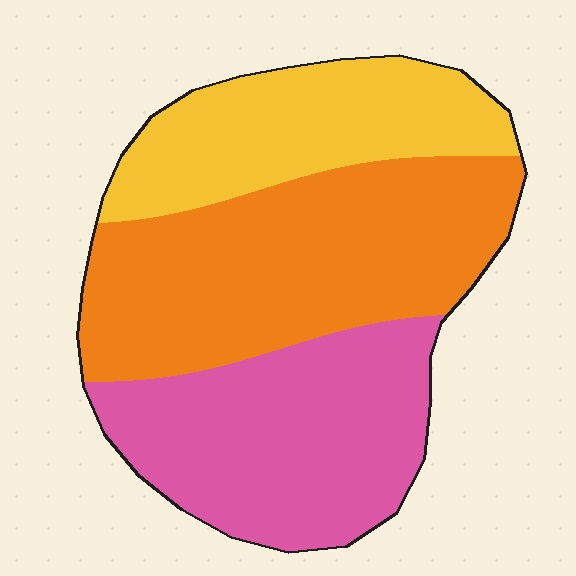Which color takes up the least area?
Yellow, at roughly 25%.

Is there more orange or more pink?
Orange.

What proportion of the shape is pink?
Pink takes up between a third and a half of the shape.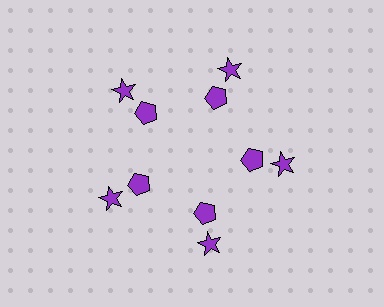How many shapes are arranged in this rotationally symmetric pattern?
There are 10 shapes, arranged in 5 groups of 2.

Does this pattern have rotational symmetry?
Yes, this pattern has 5-fold rotational symmetry. It looks the same after rotating 72 degrees around the center.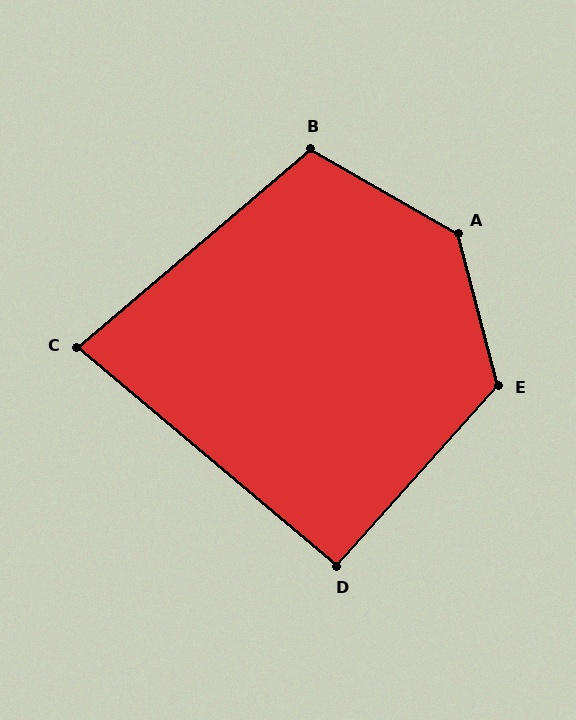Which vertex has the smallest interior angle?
C, at approximately 80 degrees.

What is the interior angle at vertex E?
Approximately 123 degrees (obtuse).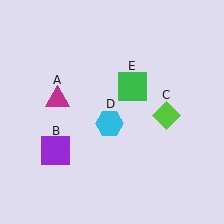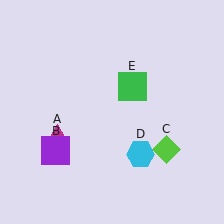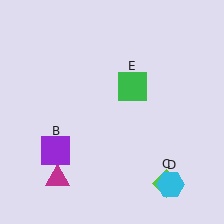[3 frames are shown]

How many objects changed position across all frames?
3 objects changed position: magenta triangle (object A), lime diamond (object C), cyan hexagon (object D).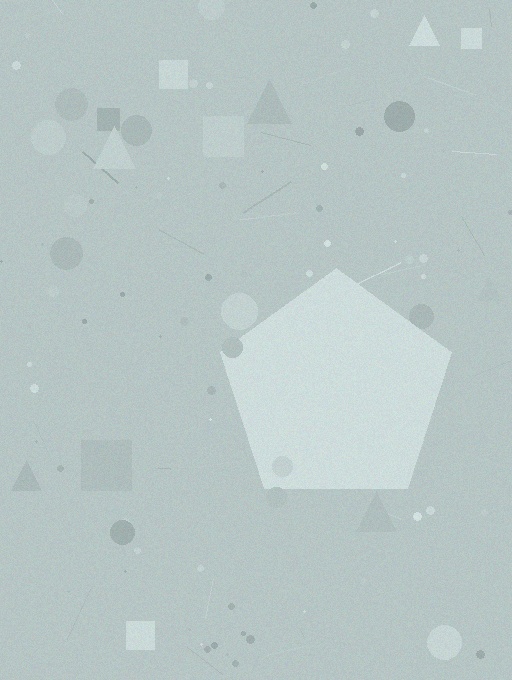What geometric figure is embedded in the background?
A pentagon is embedded in the background.